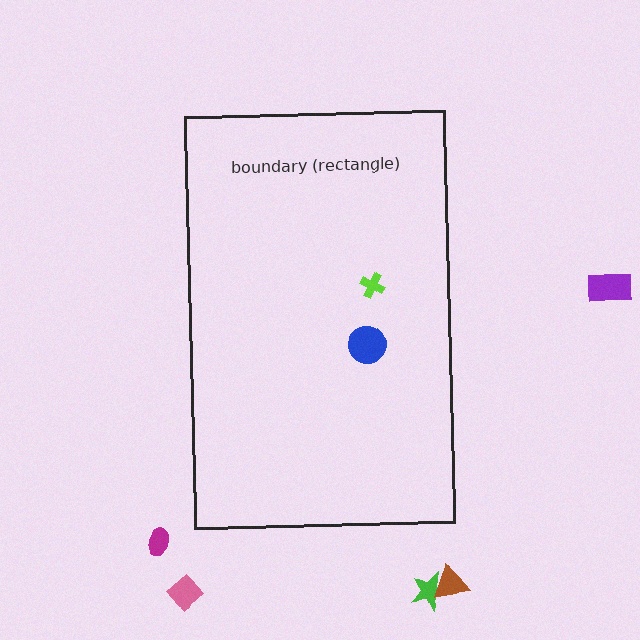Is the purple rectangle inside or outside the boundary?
Outside.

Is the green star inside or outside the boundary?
Outside.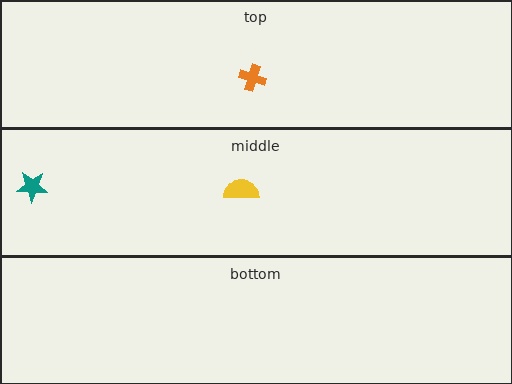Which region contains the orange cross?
The top region.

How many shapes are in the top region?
1.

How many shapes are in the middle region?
2.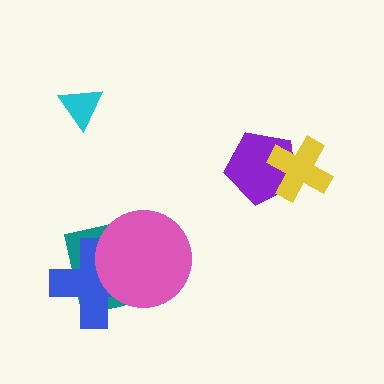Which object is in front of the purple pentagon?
The yellow cross is in front of the purple pentagon.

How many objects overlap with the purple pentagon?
1 object overlaps with the purple pentagon.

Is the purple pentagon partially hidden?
Yes, it is partially covered by another shape.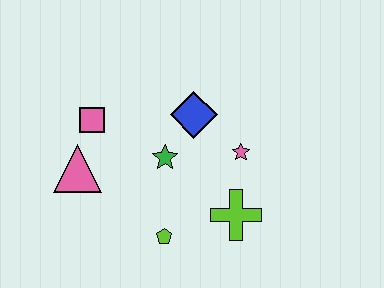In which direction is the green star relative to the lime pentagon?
The green star is above the lime pentagon.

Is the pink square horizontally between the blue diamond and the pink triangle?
Yes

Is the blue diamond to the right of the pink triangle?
Yes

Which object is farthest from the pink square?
The lime cross is farthest from the pink square.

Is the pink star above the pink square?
No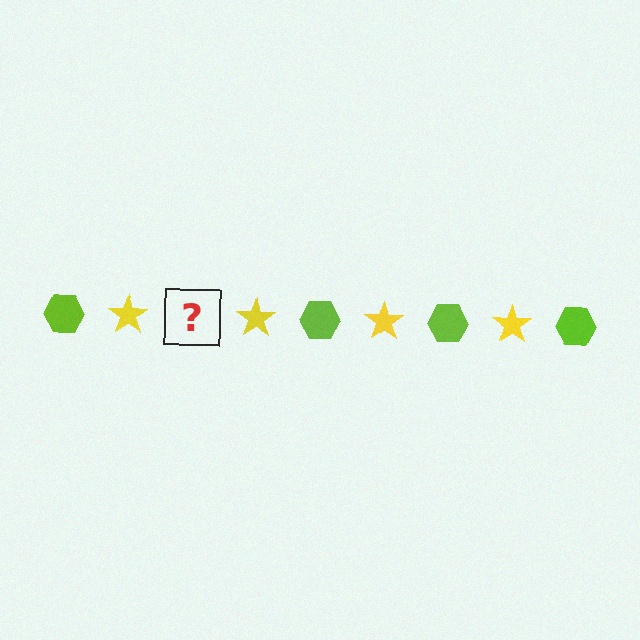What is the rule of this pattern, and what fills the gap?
The rule is that the pattern alternates between lime hexagon and yellow star. The gap should be filled with a lime hexagon.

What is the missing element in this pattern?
The missing element is a lime hexagon.